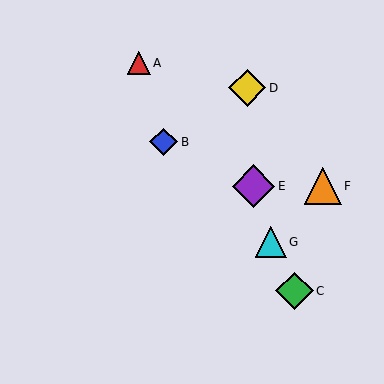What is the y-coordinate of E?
Object E is at y≈186.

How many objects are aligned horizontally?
2 objects (E, F) are aligned horizontally.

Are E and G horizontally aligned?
No, E is at y≈186 and G is at y≈242.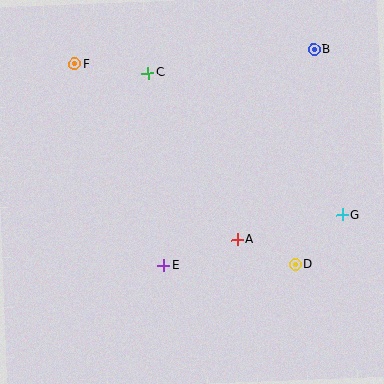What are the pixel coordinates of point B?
Point B is at (314, 50).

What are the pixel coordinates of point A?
Point A is at (237, 240).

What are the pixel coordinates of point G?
Point G is at (342, 215).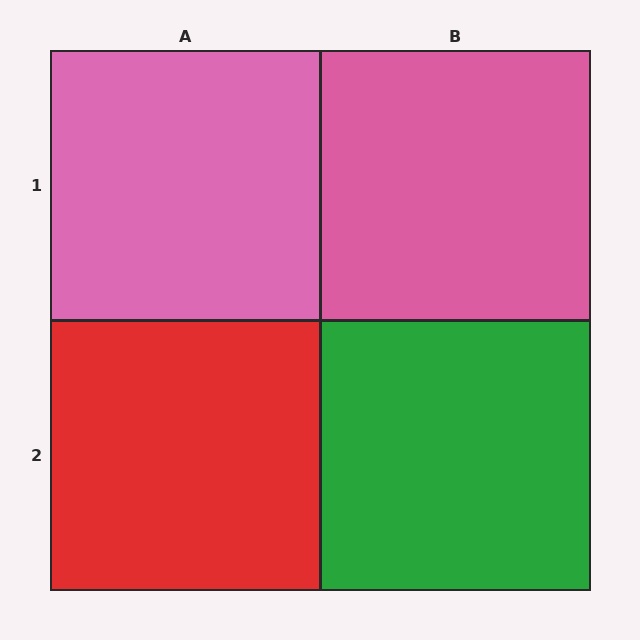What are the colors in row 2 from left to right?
Red, green.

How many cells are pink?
2 cells are pink.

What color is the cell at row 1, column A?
Pink.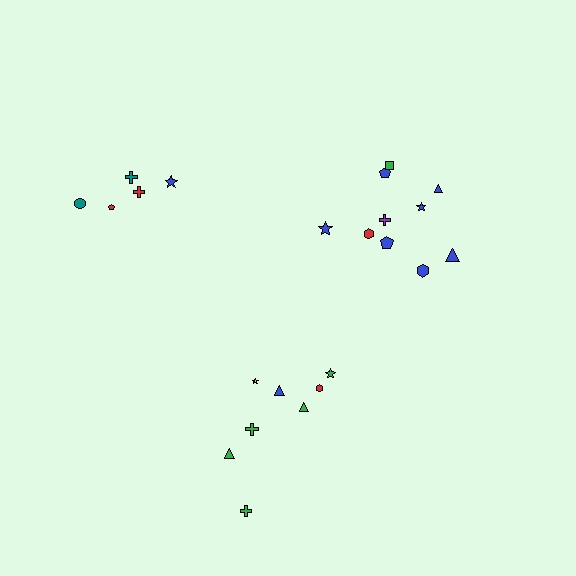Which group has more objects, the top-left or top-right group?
The top-right group.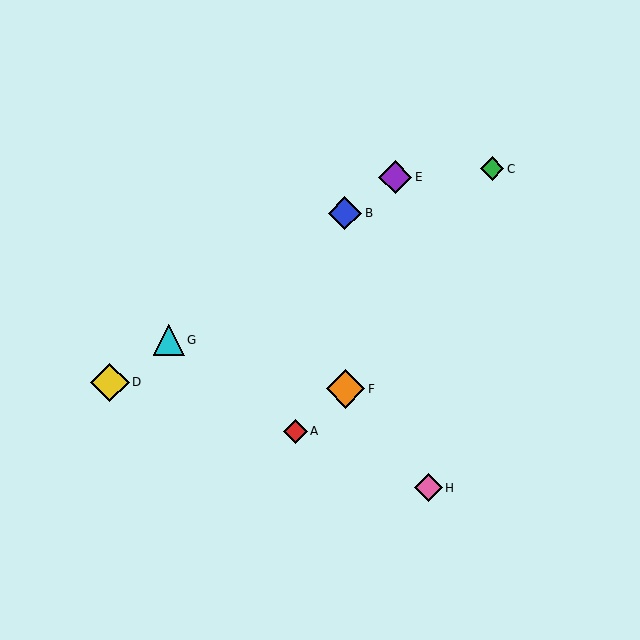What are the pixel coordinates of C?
Object C is at (492, 169).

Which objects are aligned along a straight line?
Objects B, D, E, G are aligned along a straight line.